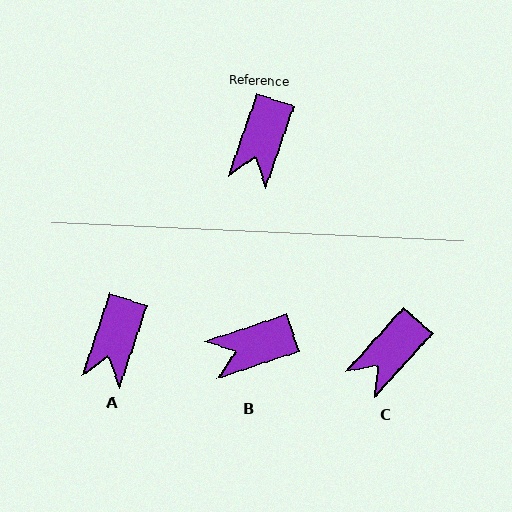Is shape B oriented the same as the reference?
No, it is off by about 53 degrees.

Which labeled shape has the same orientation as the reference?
A.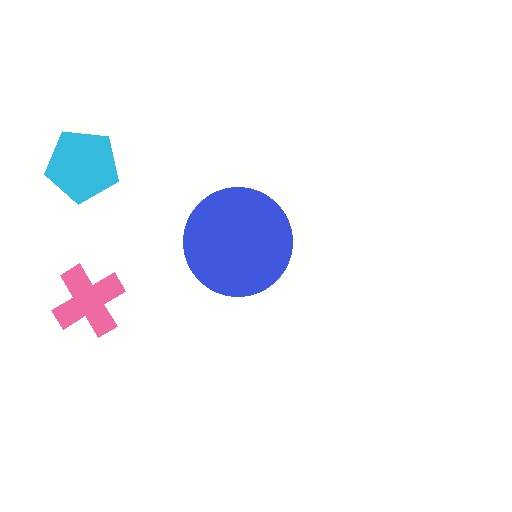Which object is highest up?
The cyan pentagon is topmost.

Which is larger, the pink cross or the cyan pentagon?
The cyan pentagon.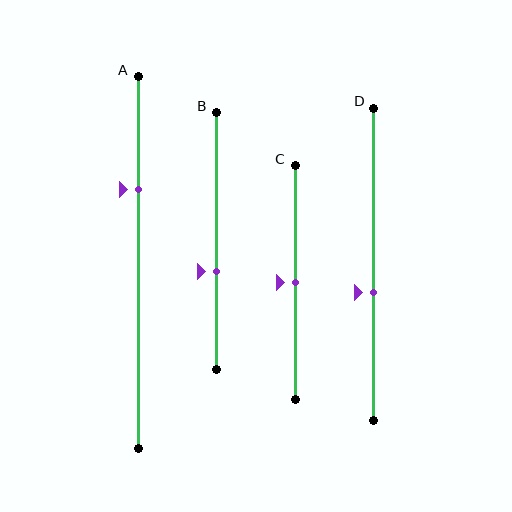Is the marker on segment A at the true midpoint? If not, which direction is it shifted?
No, the marker on segment A is shifted upward by about 20% of the segment length.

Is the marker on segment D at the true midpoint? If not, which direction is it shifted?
No, the marker on segment D is shifted downward by about 9% of the segment length.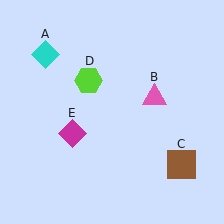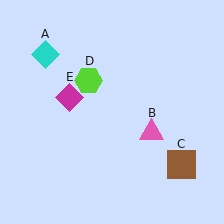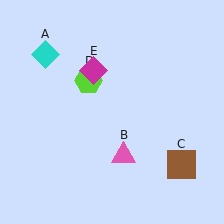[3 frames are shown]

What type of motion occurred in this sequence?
The pink triangle (object B), magenta diamond (object E) rotated clockwise around the center of the scene.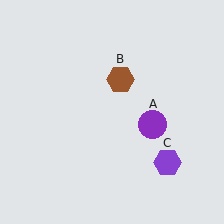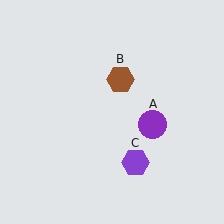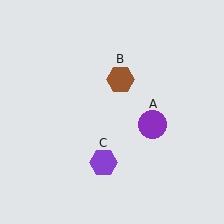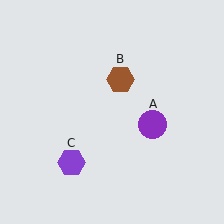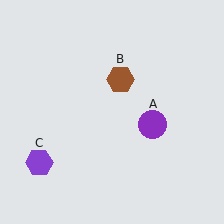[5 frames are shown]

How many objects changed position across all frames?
1 object changed position: purple hexagon (object C).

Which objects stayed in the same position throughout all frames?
Purple circle (object A) and brown hexagon (object B) remained stationary.